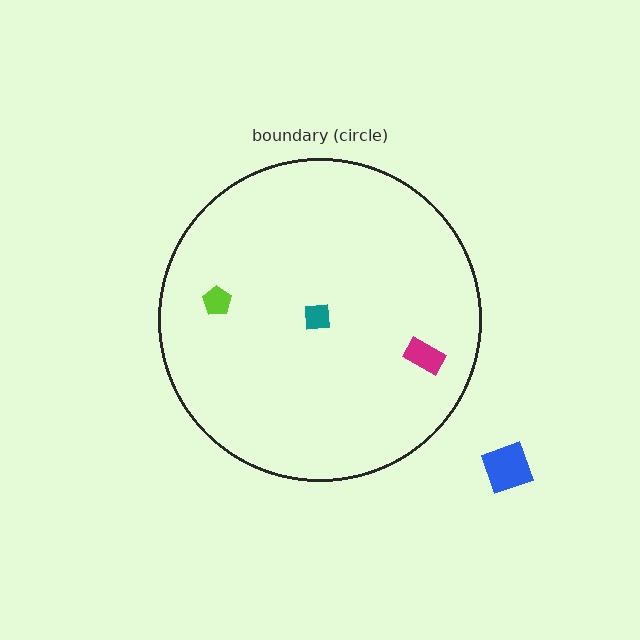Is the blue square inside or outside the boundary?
Outside.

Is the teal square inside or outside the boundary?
Inside.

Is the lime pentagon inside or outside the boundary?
Inside.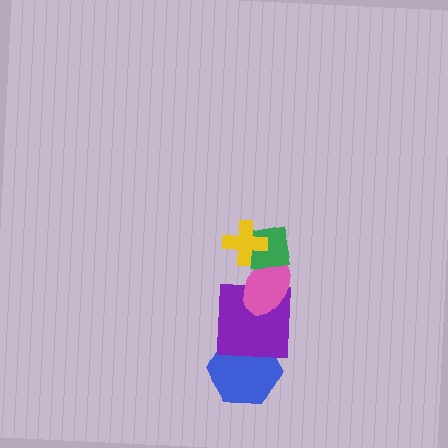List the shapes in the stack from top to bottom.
From top to bottom: the yellow cross, the green square, the pink ellipse, the purple square, the blue hexagon.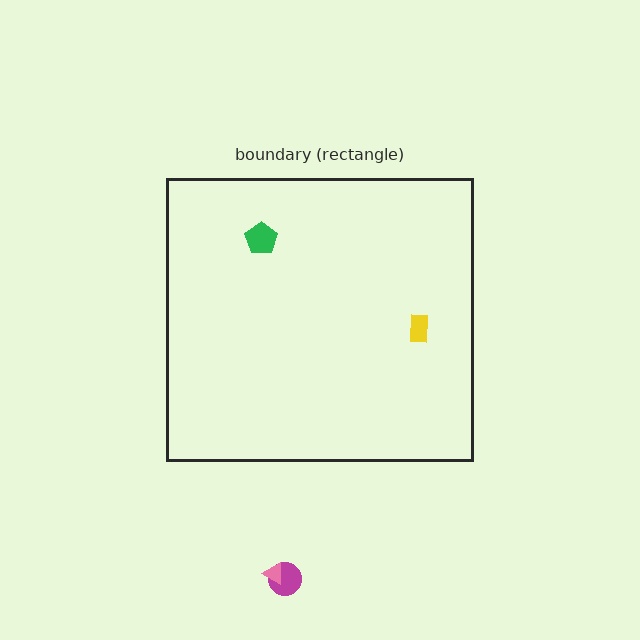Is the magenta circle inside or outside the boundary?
Outside.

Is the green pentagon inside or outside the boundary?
Inside.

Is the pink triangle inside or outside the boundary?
Outside.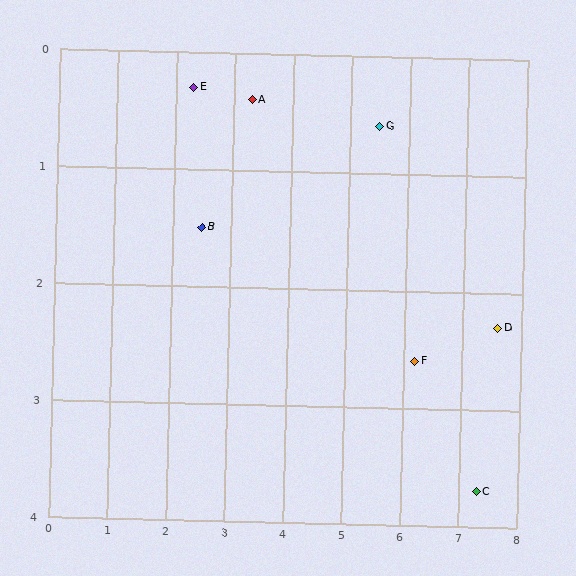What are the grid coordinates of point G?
Point G is at approximately (5.5, 0.6).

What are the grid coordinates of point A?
Point A is at approximately (3.3, 0.4).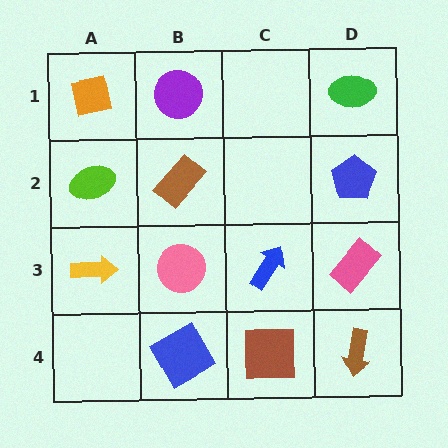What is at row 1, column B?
A purple circle.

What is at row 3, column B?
A pink circle.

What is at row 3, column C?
A blue arrow.